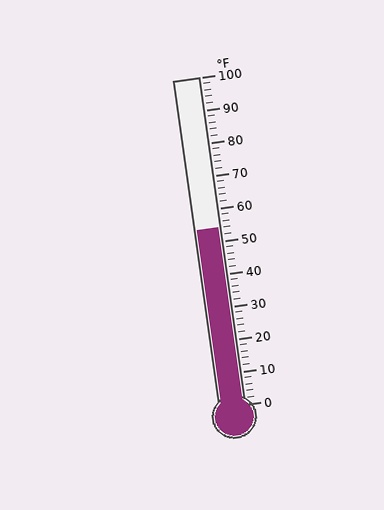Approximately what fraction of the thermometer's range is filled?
The thermometer is filled to approximately 55% of its range.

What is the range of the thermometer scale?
The thermometer scale ranges from 0°F to 100°F.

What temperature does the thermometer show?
The thermometer shows approximately 54°F.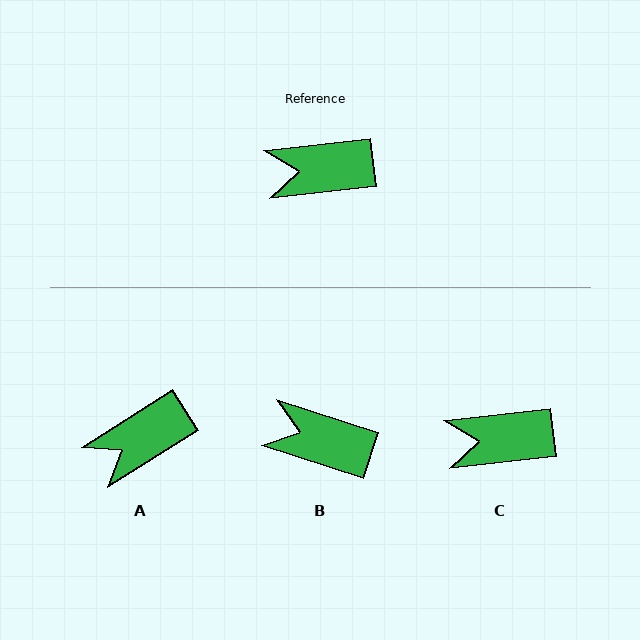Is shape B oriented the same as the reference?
No, it is off by about 24 degrees.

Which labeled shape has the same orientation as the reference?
C.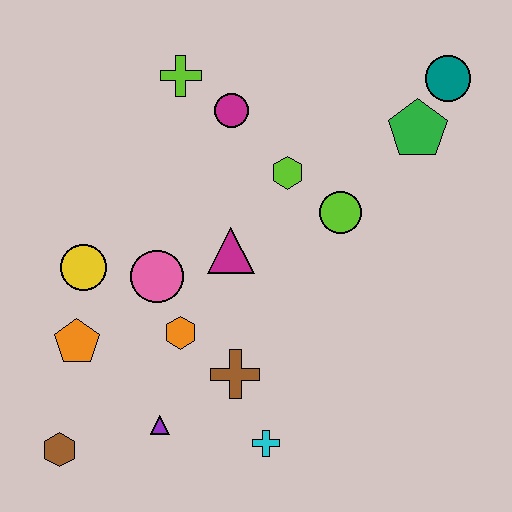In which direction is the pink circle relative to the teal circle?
The pink circle is to the left of the teal circle.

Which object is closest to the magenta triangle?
The pink circle is closest to the magenta triangle.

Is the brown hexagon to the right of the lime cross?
No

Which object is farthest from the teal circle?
The brown hexagon is farthest from the teal circle.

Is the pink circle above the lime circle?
No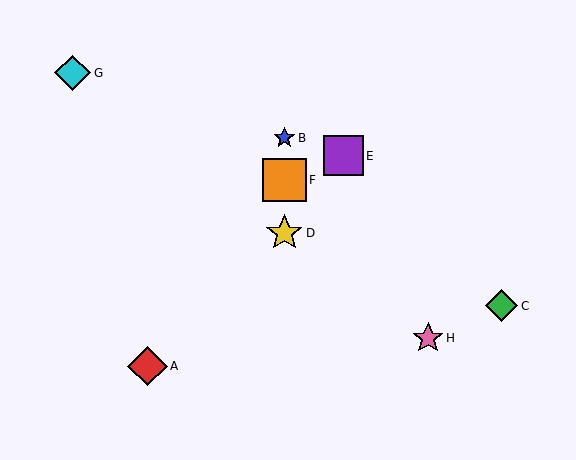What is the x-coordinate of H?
Object H is at x≈428.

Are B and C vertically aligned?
No, B is at x≈284 and C is at x≈501.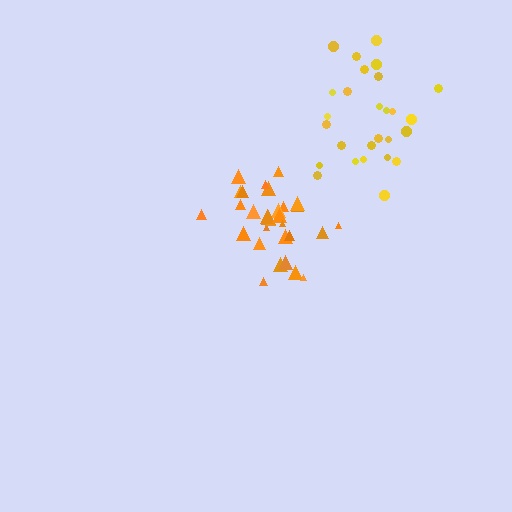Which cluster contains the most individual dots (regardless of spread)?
Orange (30).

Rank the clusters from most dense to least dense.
orange, yellow.